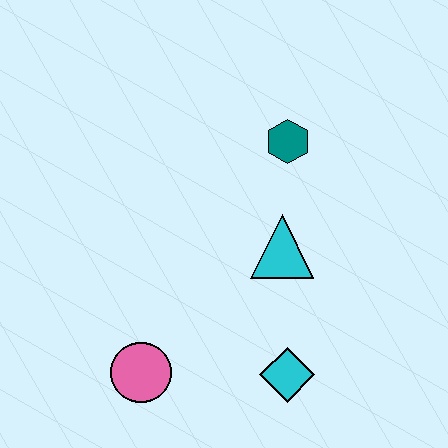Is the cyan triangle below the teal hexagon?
Yes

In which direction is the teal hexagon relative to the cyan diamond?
The teal hexagon is above the cyan diamond.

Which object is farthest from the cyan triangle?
The pink circle is farthest from the cyan triangle.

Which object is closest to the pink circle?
The cyan diamond is closest to the pink circle.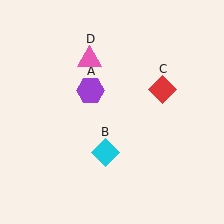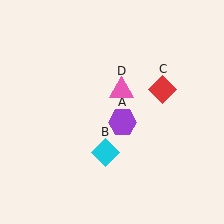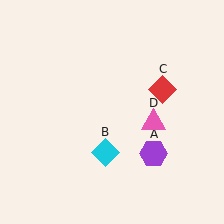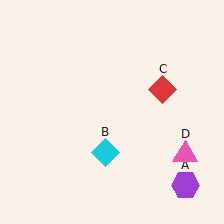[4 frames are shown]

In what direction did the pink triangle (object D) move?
The pink triangle (object D) moved down and to the right.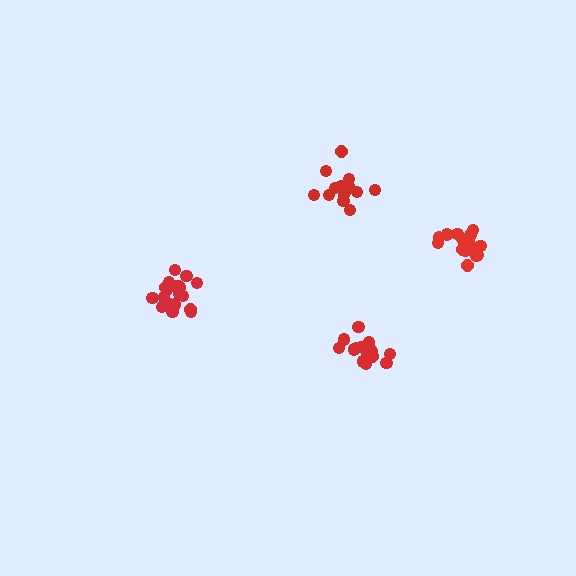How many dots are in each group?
Group 1: 15 dots, Group 2: 16 dots, Group 3: 19 dots, Group 4: 18 dots (68 total).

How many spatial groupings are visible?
There are 4 spatial groupings.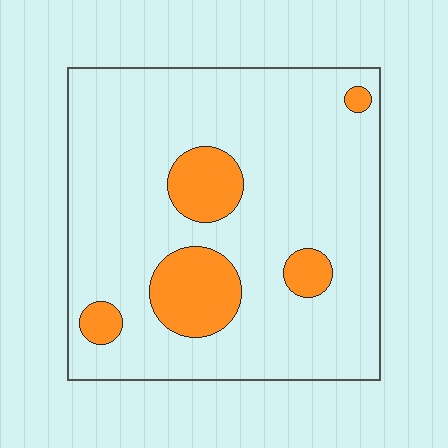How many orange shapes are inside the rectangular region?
5.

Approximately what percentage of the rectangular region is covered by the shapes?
Approximately 15%.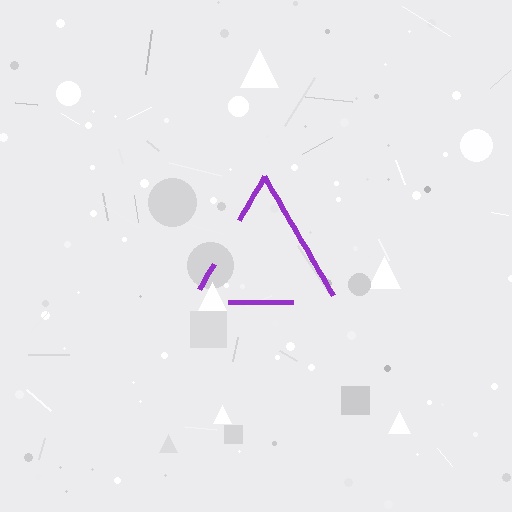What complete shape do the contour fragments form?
The contour fragments form a triangle.